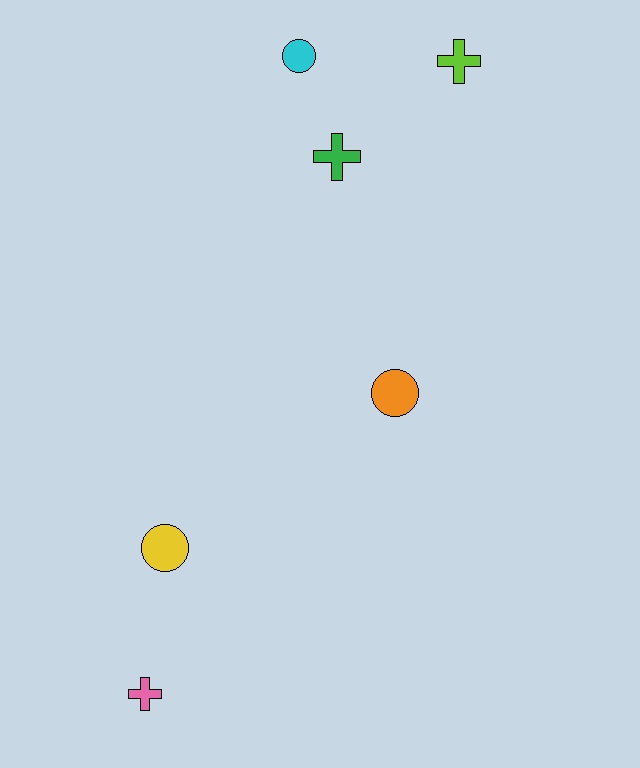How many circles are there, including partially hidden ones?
There are 3 circles.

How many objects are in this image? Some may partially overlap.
There are 6 objects.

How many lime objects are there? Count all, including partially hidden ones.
There is 1 lime object.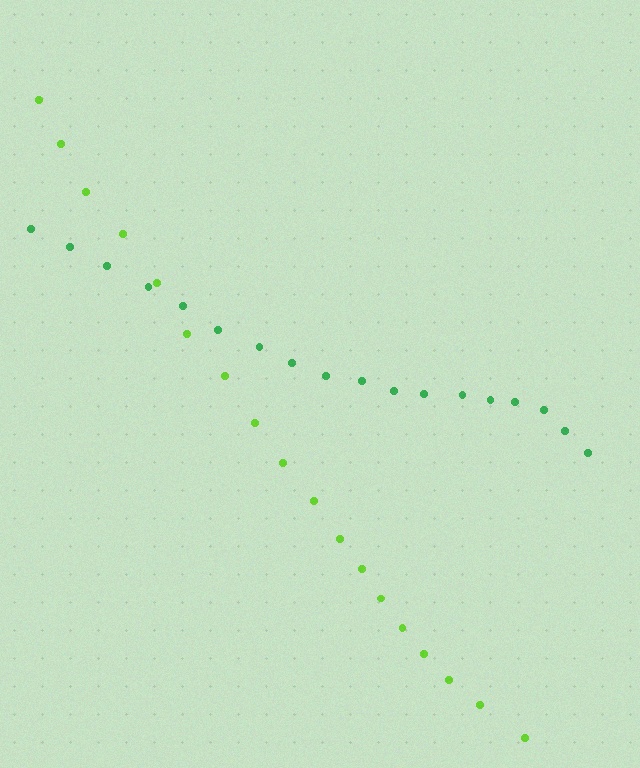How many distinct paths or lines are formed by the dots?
There are 2 distinct paths.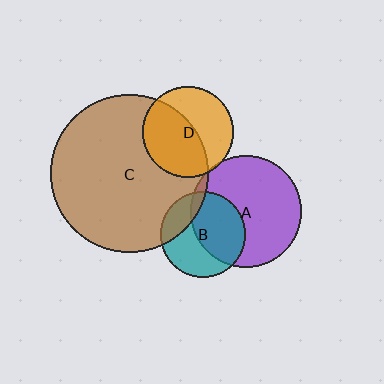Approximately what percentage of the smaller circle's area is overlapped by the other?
Approximately 50%.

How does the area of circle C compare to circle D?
Approximately 3.1 times.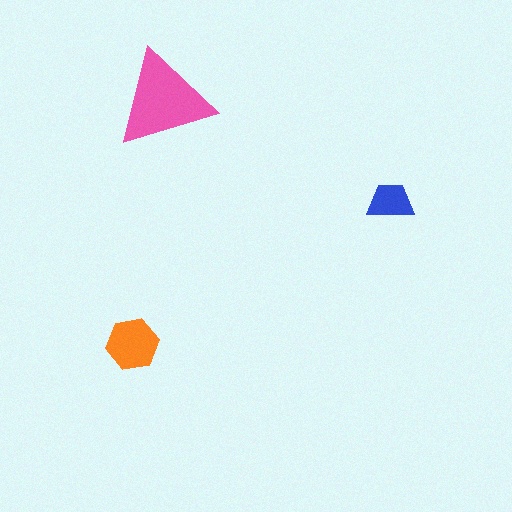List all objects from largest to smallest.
The pink triangle, the orange hexagon, the blue trapezoid.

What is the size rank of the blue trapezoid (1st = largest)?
3rd.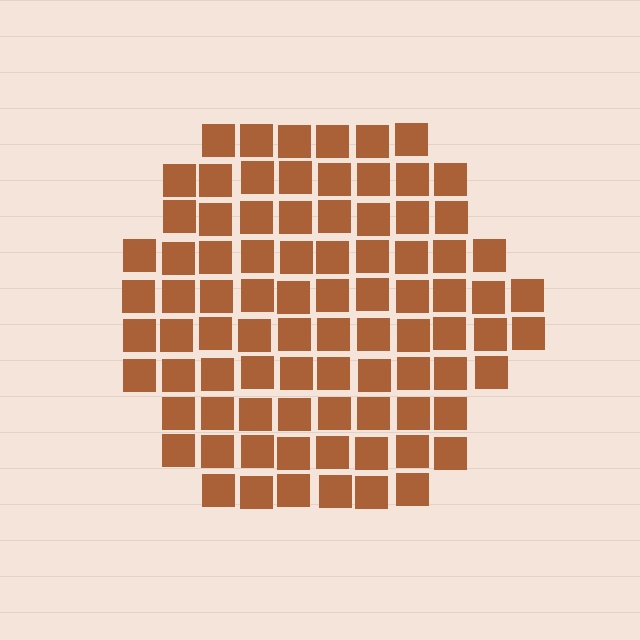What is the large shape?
The large shape is a hexagon.